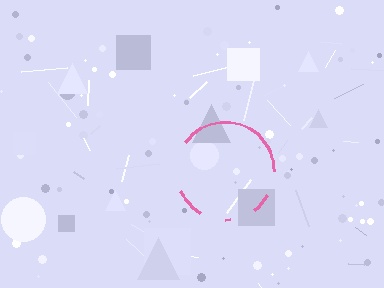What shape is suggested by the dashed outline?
The dashed outline suggests a circle.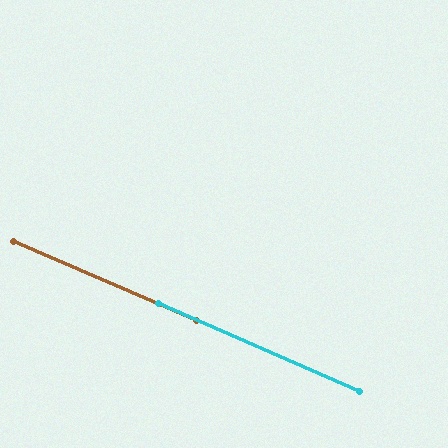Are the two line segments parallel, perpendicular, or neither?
Parallel — their directions differ by only 0.1°.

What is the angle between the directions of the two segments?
Approximately 0 degrees.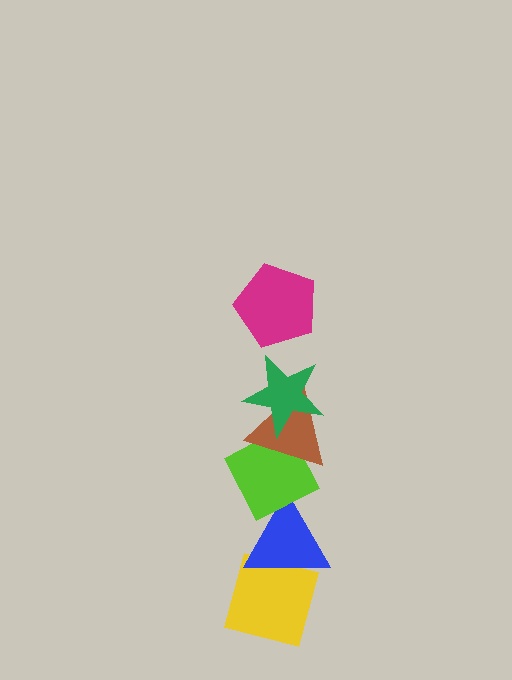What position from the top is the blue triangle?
The blue triangle is 5th from the top.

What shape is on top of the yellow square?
The blue triangle is on top of the yellow square.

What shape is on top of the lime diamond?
The brown triangle is on top of the lime diamond.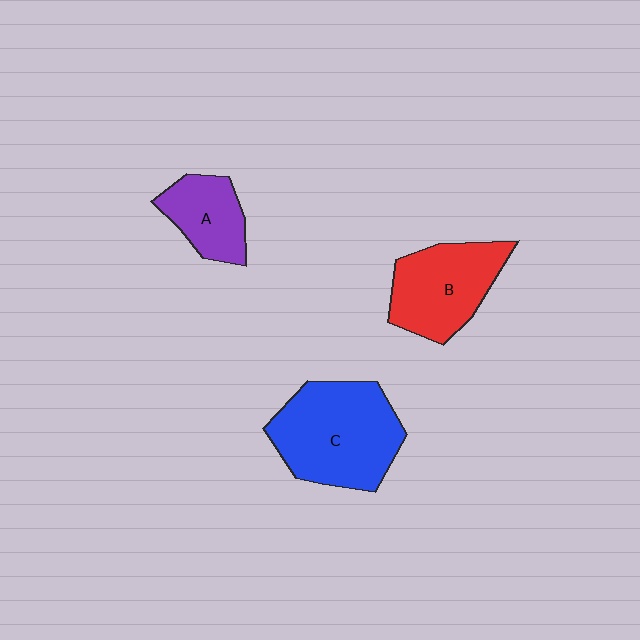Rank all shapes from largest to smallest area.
From largest to smallest: C (blue), B (red), A (purple).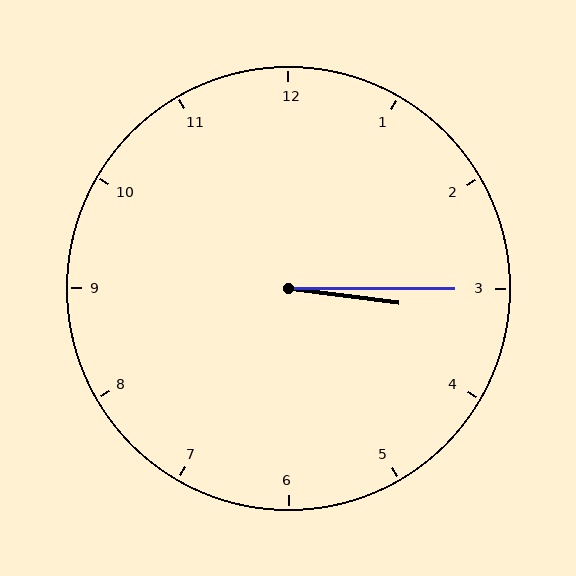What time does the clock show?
3:15.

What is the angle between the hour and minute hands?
Approximately 8 degrees.